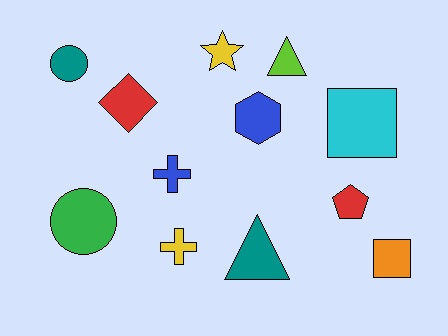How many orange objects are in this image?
There is 1 orange object.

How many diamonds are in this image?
There is 1 diamond.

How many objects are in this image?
There are 12 objects.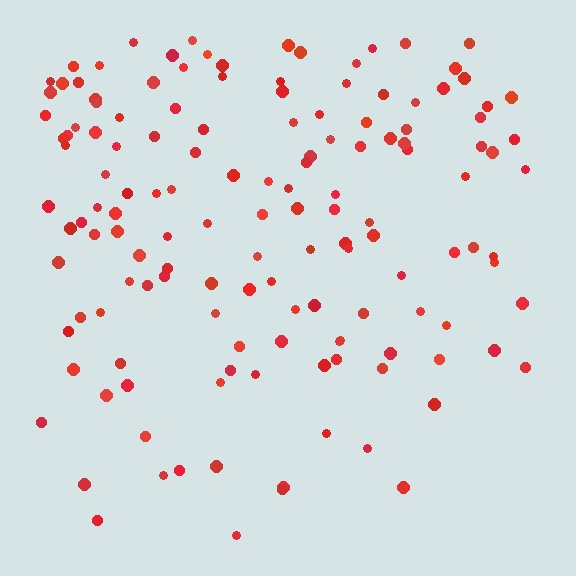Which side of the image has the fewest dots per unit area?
The bottom.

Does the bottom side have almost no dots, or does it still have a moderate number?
Still a moderate number, just noticeably fewer than the top.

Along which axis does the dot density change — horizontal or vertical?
Vertical.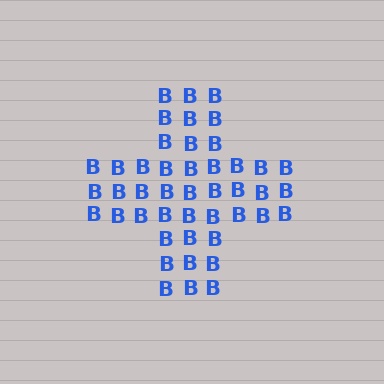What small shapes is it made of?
It is made of small letter B's.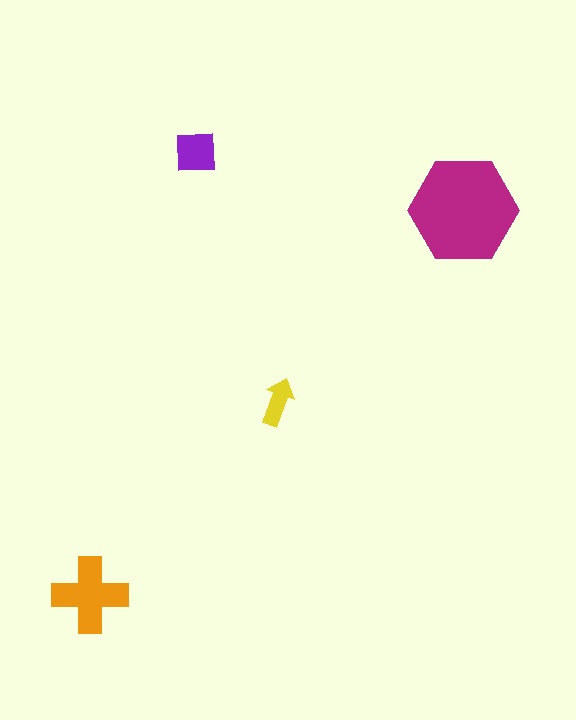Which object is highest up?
The purple square is topmost.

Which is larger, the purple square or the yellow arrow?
The purple square.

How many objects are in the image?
There are 4 objects in the image.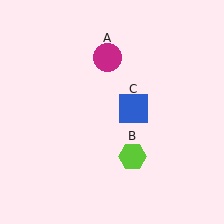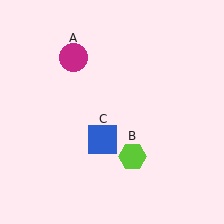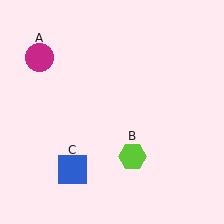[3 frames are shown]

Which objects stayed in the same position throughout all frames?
Lime hexagon (object B) remained stationary.